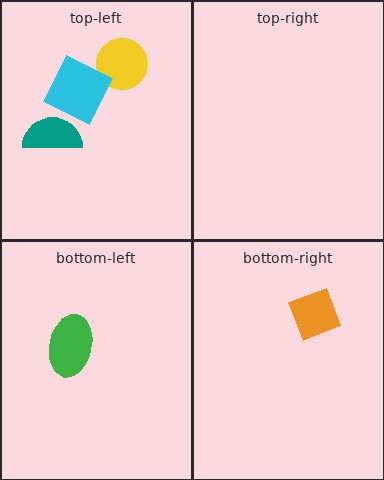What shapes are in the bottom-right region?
The orange diamond.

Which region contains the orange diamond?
The bottom-right region.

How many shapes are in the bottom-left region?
1.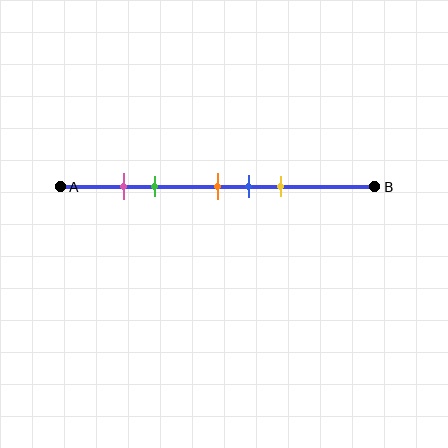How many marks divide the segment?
There are 5 marks dividing the segment.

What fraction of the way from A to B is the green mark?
The green mark is approximately 30% (0.3) of the way from A to B.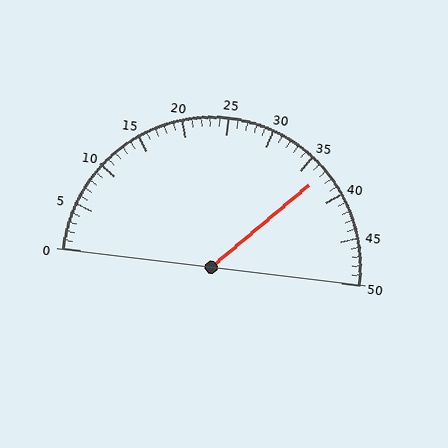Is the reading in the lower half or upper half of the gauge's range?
The reading is in the upper half of the range (0 to 50).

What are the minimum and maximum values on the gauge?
The gauge ranges from 0 to 50.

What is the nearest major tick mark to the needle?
The nearest major tick mark is 35.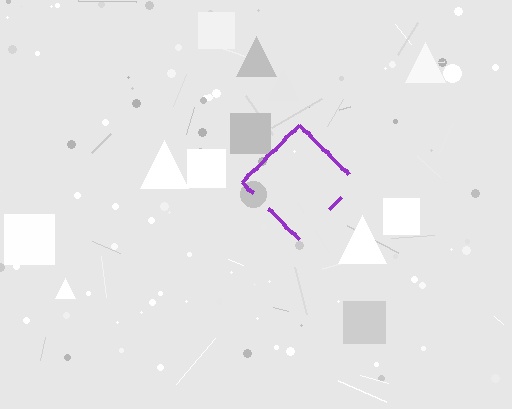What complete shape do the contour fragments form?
The contour fragments form a diamond.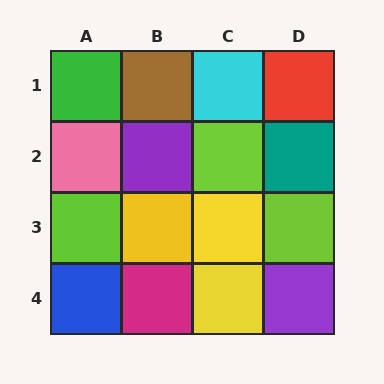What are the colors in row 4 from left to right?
Blue, magenta, yellow, purple.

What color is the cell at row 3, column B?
Yellow.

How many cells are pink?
1 cell is pink.